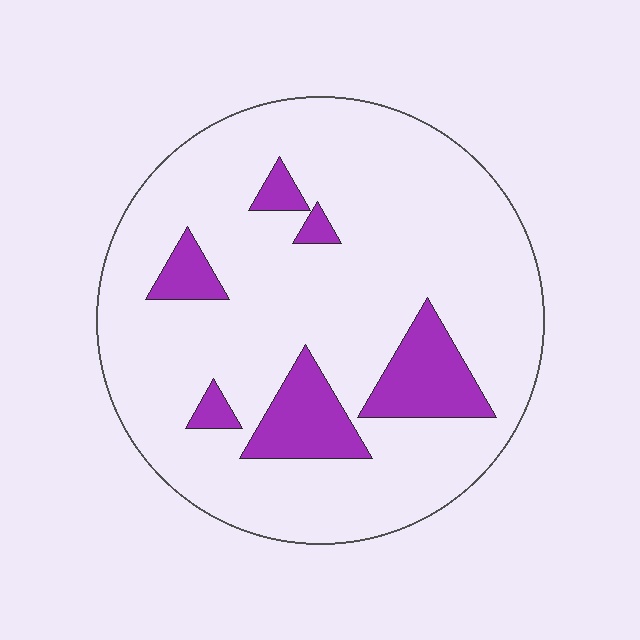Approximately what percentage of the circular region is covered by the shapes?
Approximately 15%.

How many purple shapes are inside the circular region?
6.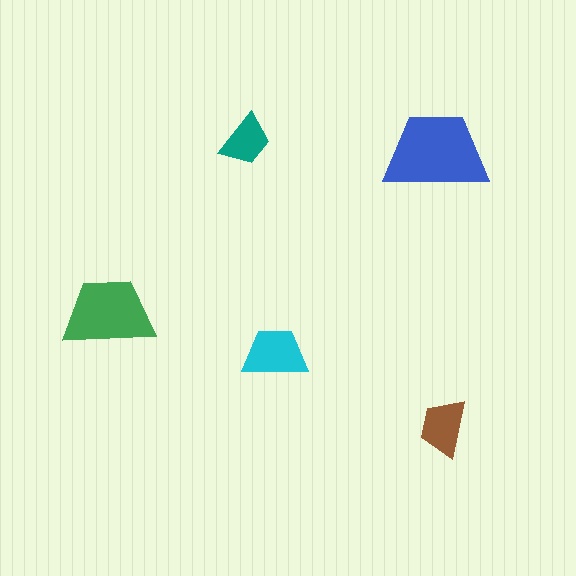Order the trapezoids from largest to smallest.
the blue one, the green one, the cyan one, the brown one, the teal one.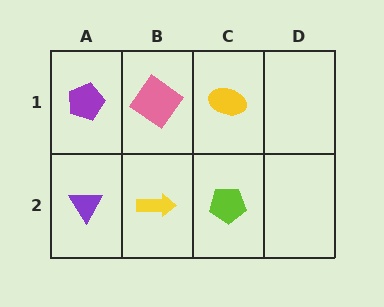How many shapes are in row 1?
3 shapes.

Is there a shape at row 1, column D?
No, that cell is empty.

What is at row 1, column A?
A purple pentagon.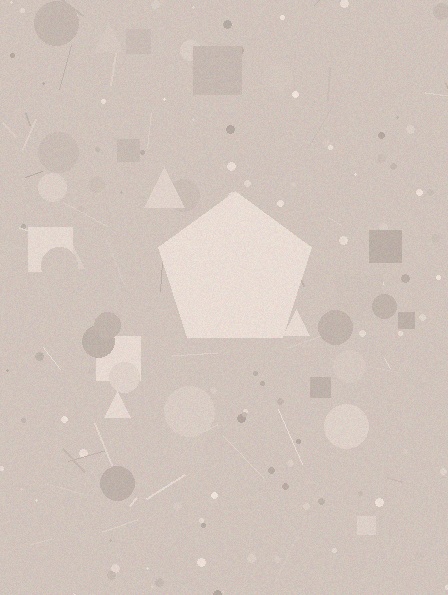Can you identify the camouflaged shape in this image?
The camouflaged shape is a pentagon.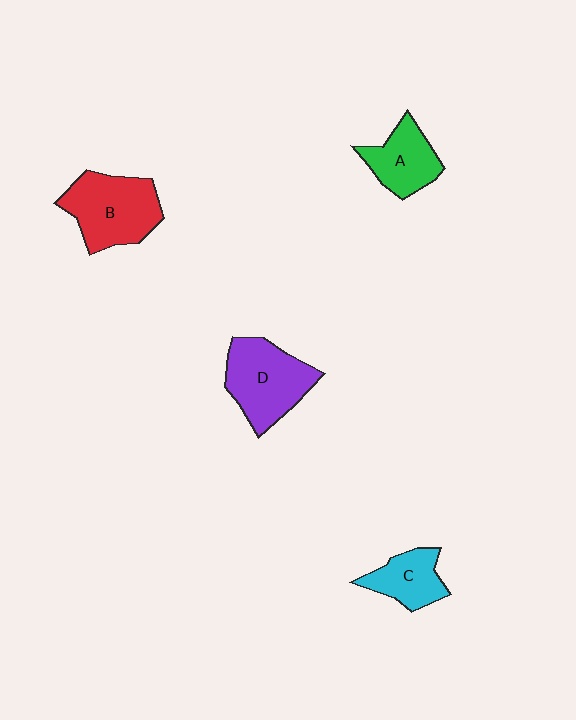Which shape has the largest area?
Shape B (red).